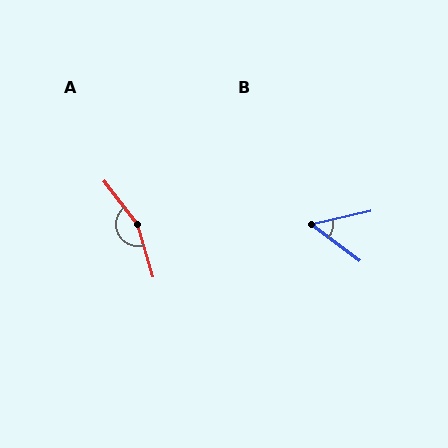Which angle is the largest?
A, at approximately 159 degrees.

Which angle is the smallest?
B, at approximately 50 degrees.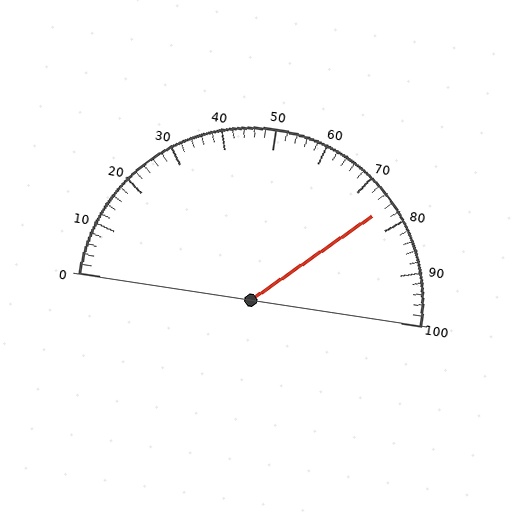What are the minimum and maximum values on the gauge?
The gauge ranges from 0 to 100.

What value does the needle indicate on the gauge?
The needle indicates approximately 76.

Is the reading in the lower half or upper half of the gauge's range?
The reading is in the upper half of the range (0 to 100).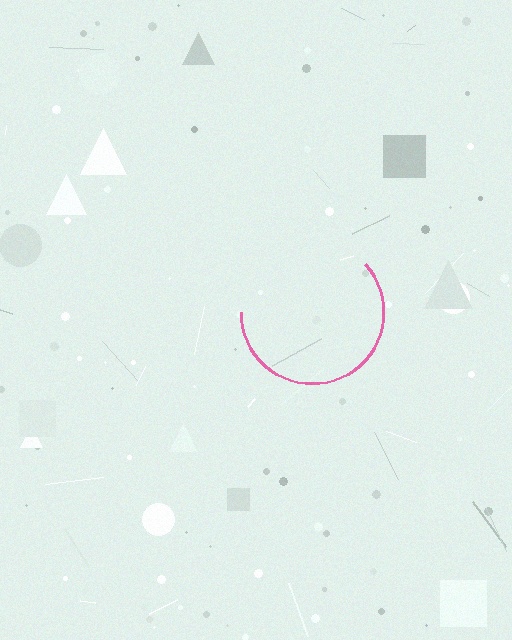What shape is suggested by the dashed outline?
The dashed outline suggests a circle.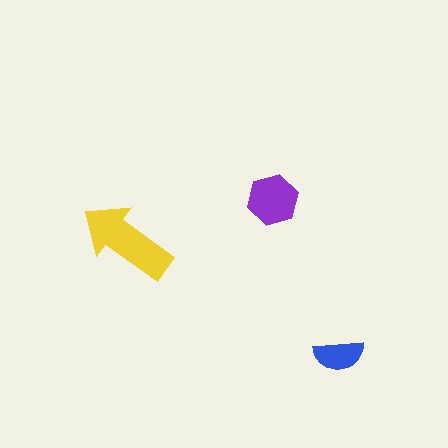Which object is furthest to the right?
The blue semicircle is rightmost.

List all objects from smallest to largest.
The blue semicircle, the purple hexagon, the yellow arrow.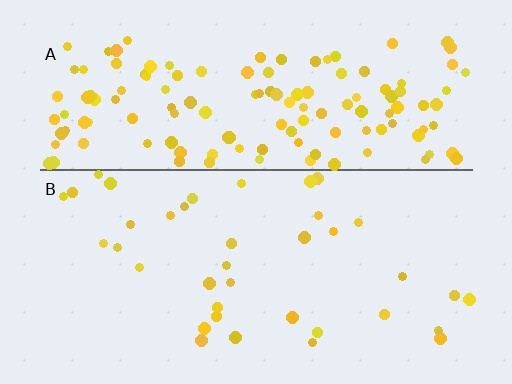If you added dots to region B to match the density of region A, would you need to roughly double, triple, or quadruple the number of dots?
Approximately quadruple.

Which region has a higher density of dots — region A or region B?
A (the top).